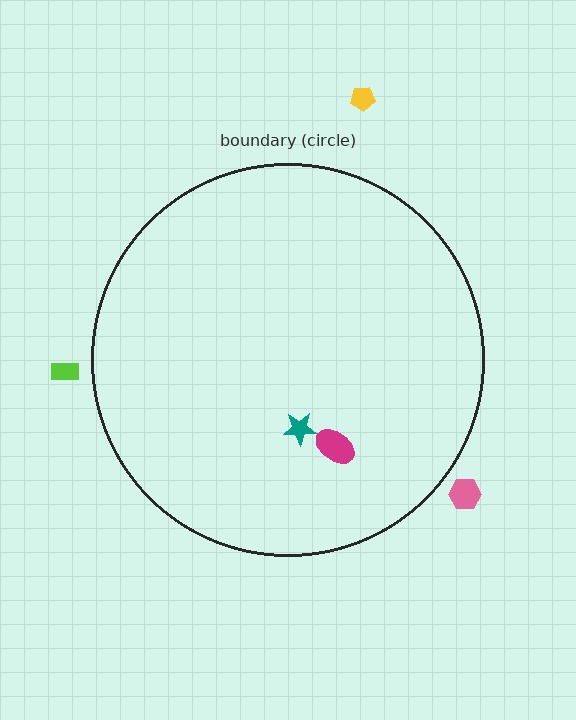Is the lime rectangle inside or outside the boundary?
Outside.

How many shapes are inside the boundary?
2 inside, 3 outside.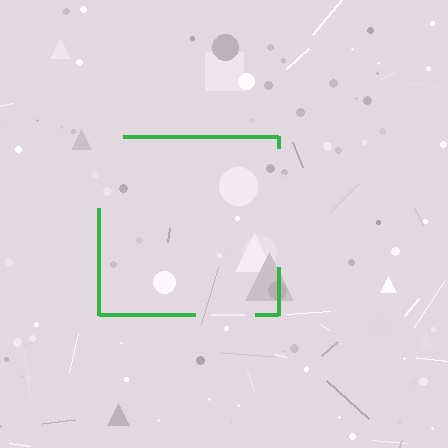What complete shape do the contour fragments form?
The contour fragments form a square.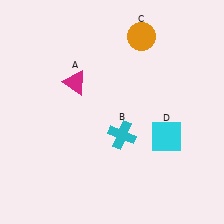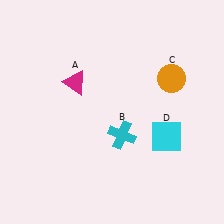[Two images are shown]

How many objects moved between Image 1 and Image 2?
1 object moved between the two images.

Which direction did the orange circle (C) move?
The orange circle (C) moved down.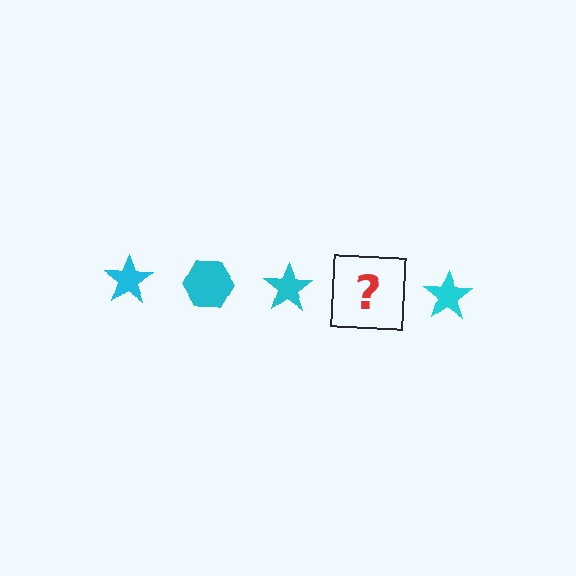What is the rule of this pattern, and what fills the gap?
The rule is that the pattern cycles through star, hexagon shapes in cyan. The gap should be filled with a cyan hexagon.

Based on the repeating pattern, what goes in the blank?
The blank should be a cyan hexagon.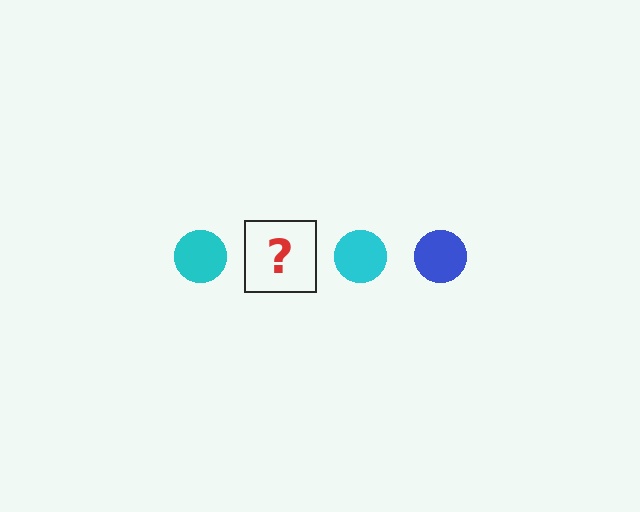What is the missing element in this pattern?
The missing element is a blue circle.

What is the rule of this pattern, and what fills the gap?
The rule is that the pattern cycles through cyan, blue circles. The gap should be filled with a blue circle.